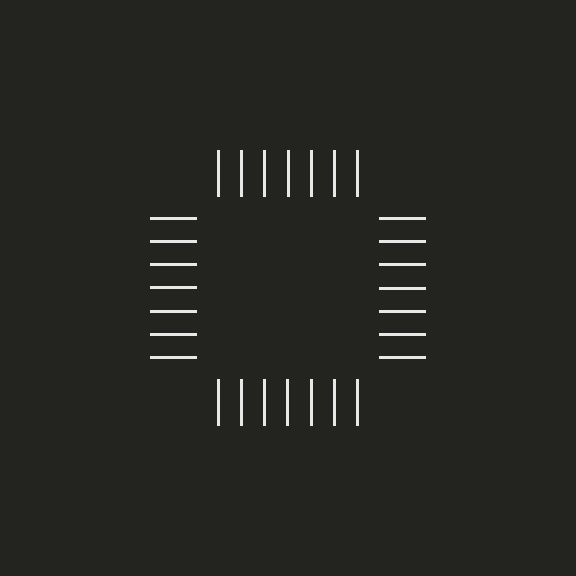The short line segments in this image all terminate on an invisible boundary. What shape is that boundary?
An illusory square — the line segments terminate on its edges but no continuous stroke is drawn.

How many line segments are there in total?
28 — 7 along each of the 4 edges.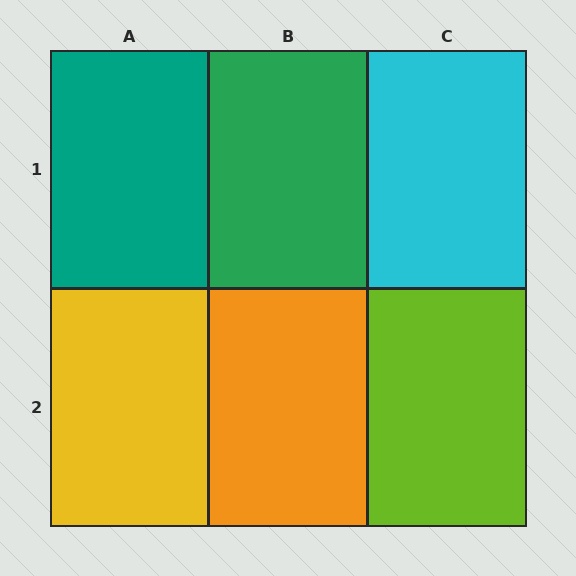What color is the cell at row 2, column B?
Orange.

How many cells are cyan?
1 cell is cyan.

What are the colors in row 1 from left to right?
Teal, green, cyan.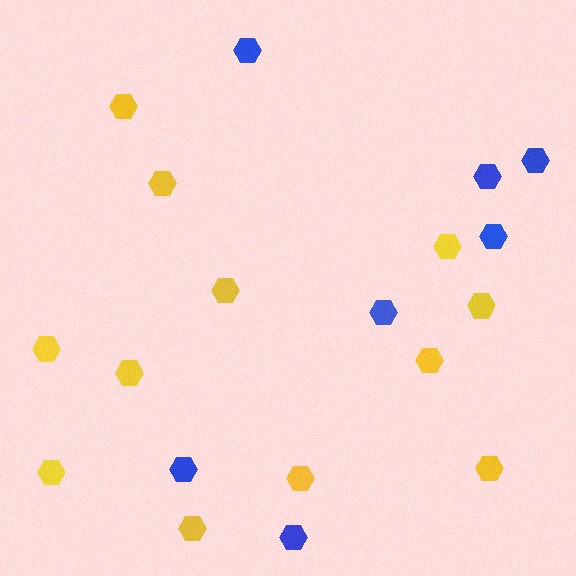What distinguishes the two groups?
There are 2 groups: one group of yellow hexagons (12) and one group of blue hexagons (7).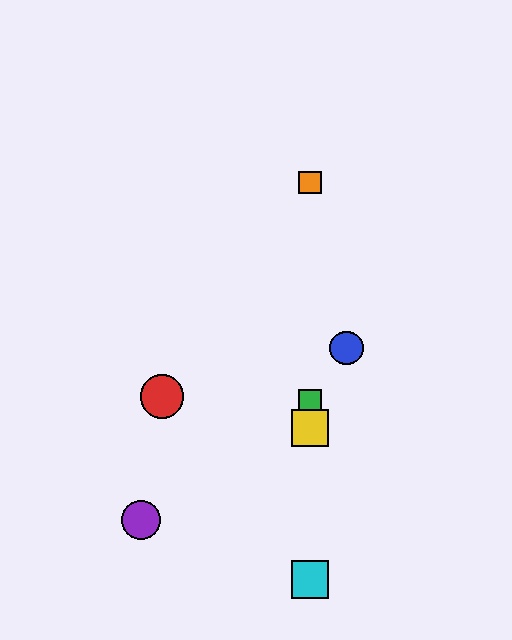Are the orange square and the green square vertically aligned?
Yes, both are at x≈310.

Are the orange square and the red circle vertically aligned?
No, the orange square is at x≈310 and the red circle is at x≈162.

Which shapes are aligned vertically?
The green square, the yellow square, the orange square, the cyan square are aligned vertically.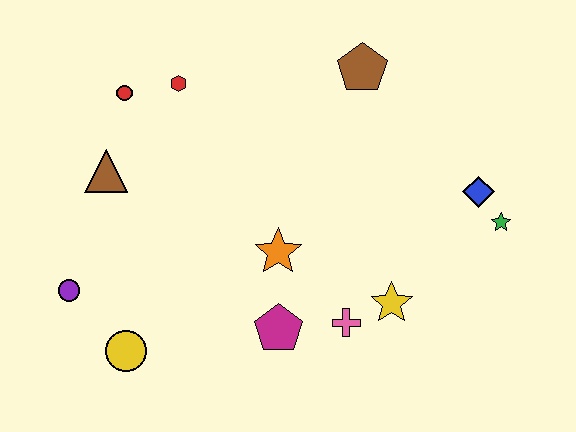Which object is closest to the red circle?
The red hexagon is closest to the red circle.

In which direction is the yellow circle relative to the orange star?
The yellow circle is to the left of the orange star.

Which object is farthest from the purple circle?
The green star is farthest from the purple circle.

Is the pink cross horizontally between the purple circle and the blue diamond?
Yes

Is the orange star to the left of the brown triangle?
No